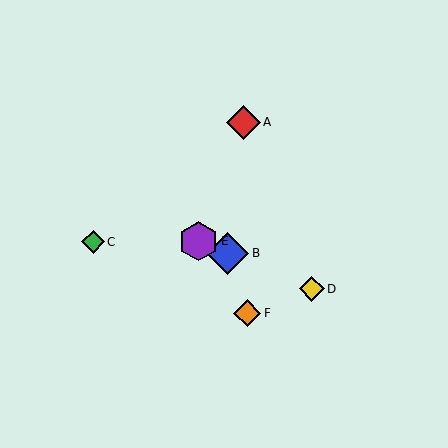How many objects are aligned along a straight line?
3 objects (B, D, E) are aligned along a straight line.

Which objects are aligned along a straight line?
Objects B, D, E are aligned along a straight line.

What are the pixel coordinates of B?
Object B is at (228, 253).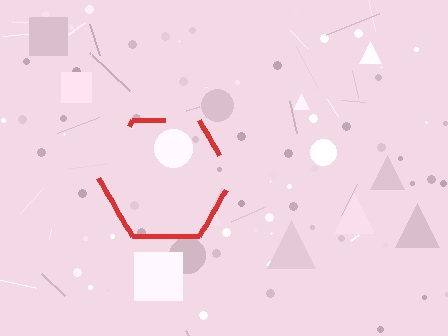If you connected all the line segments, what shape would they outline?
They would outline a hexagon.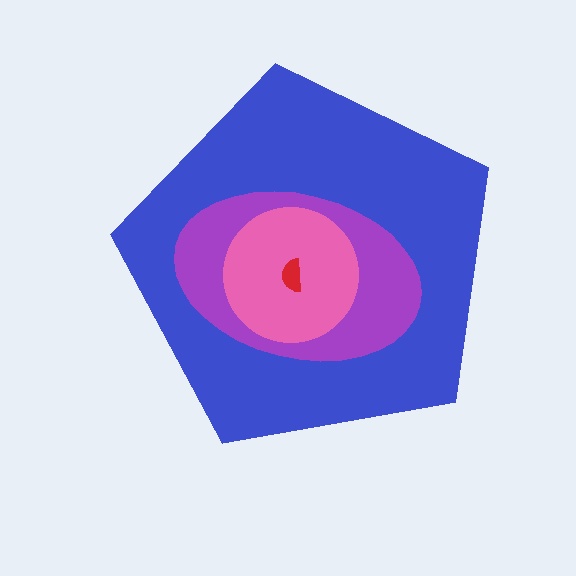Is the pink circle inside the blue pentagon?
Yes.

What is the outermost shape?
The blue pentagon.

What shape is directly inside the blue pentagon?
The purple ellipse.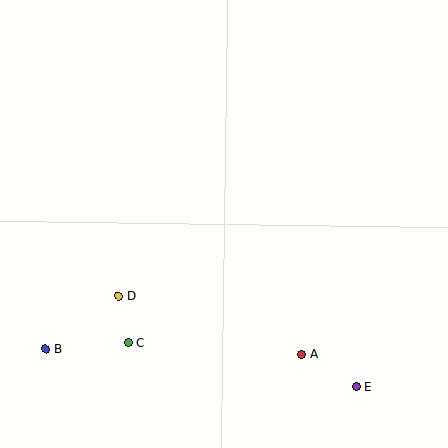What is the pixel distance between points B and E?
The distance between B and E is 312 pixels.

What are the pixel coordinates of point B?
Point B is at (46, 349).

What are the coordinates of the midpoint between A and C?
The midpoint between A and C is at (215, 348).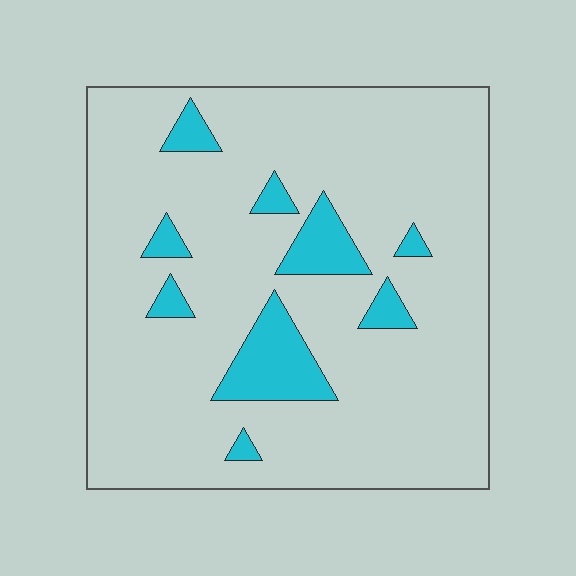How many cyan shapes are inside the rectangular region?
9.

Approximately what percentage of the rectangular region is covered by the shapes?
Approximately 10%.